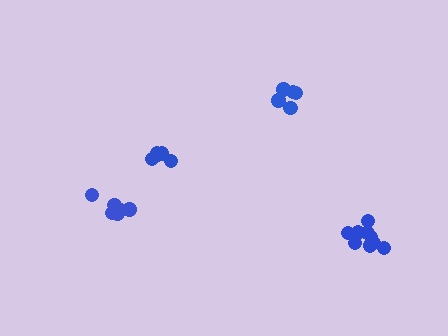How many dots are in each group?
Group 1: 5 dots, Group 2: 8 dots, Group 3: 5 dots, Group 4: 10 dots (28 total).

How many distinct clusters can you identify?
There are 4 distinct clusters.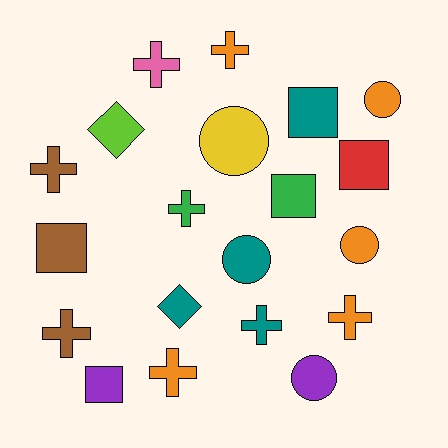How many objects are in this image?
There are 20 objects.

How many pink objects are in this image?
There is 1 pink object.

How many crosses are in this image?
There are 8 crosses.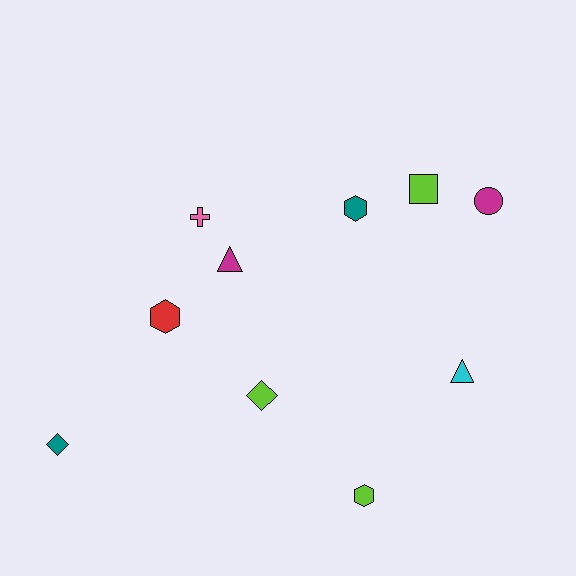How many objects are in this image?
There are 10 objects.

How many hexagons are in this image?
There are 3 hexagons.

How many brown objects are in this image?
There are no brown objects.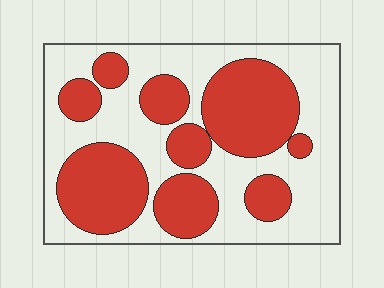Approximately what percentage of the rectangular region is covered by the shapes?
Approximately 45%.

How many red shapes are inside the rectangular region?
9.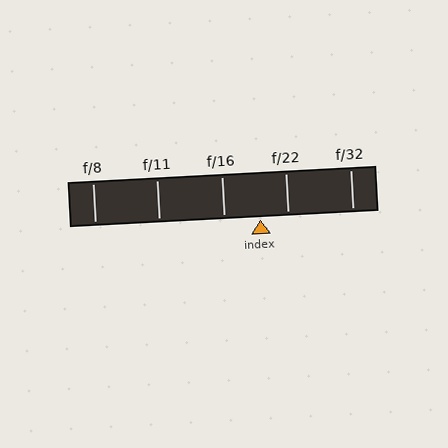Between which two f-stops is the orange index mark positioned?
The index mark is between f/16 and f/22.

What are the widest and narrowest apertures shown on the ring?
The widest aperture shown is f/8 and the narrowest is f/32.